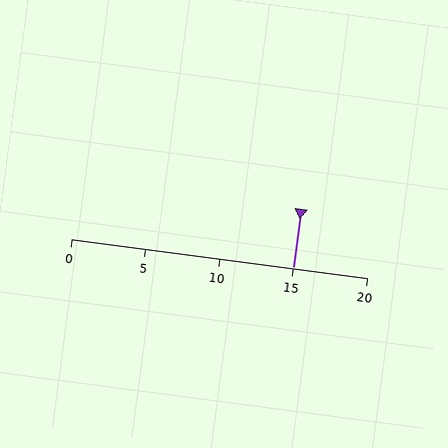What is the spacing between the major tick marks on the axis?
The major ticks are spaced 5 apart.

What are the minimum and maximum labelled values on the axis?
The axis runs from 0 to 20.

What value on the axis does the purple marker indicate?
The marker indicates approximately 15.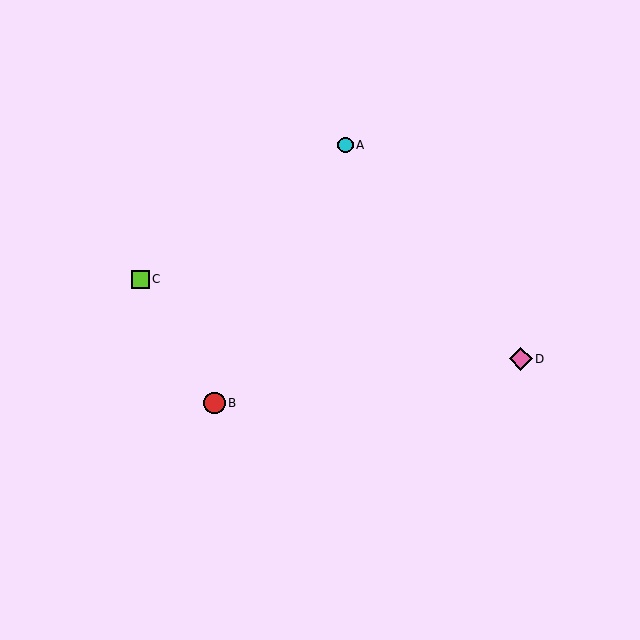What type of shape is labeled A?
Shape A is a cyan circle.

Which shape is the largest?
The pink diamond (labeled D) is the largest.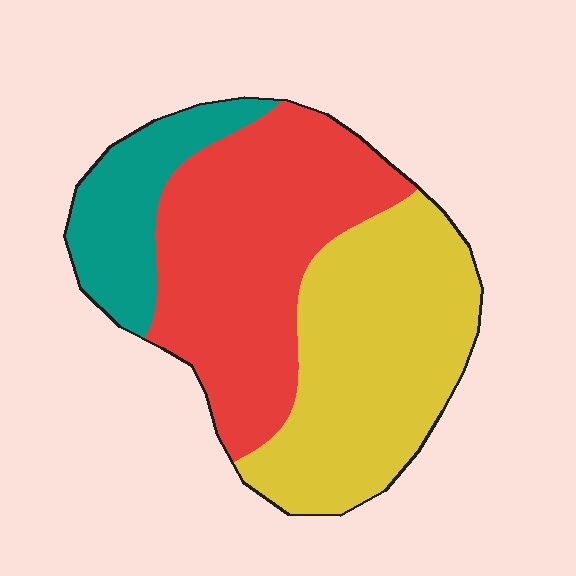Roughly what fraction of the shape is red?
Red takes up about two fifths (2/5) of the shape.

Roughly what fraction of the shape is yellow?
Yellow covers roughly 40% of the shape.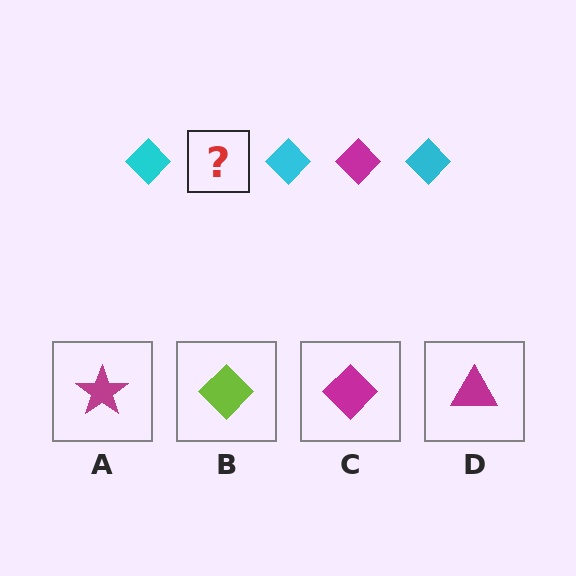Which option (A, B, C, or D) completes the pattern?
C.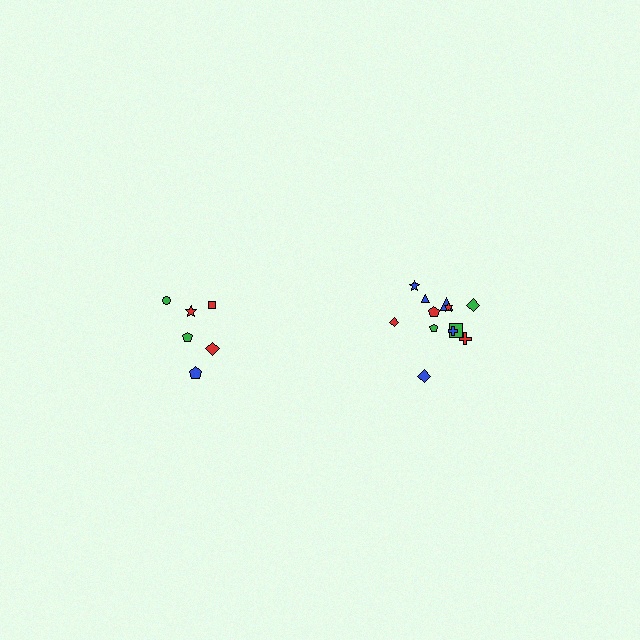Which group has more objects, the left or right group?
The right group.